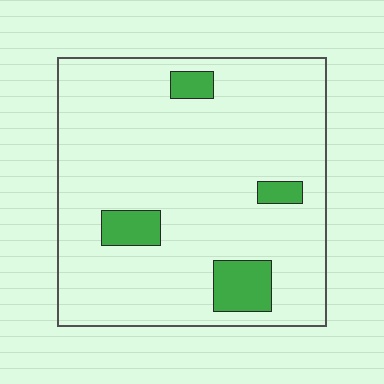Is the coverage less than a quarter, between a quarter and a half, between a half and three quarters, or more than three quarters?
Less than a quarter.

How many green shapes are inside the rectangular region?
4.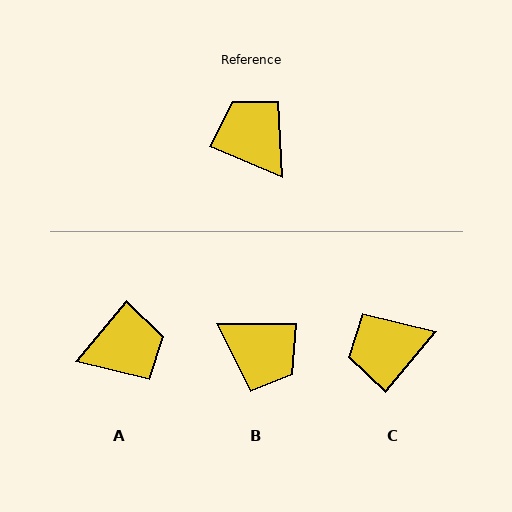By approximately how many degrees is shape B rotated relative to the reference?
Approximately 157 degrees clockwise.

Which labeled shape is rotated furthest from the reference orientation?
B, about 157 degrees away.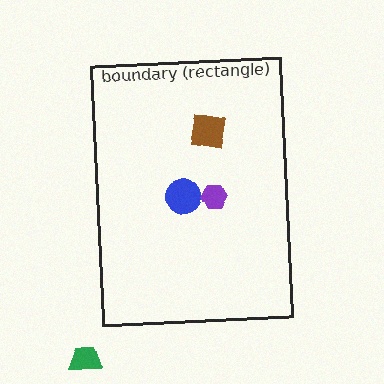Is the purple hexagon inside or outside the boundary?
Inside.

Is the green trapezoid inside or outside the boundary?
Outside.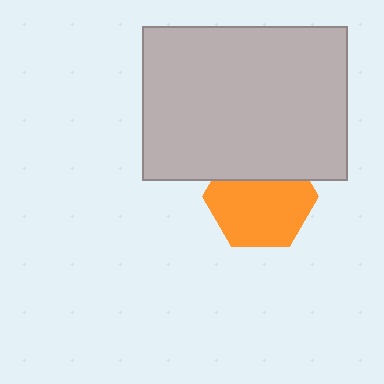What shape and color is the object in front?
The object in front is a light gray rectangle.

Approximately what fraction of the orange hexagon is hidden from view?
Roughly 32% of the orange hexagon is hidden behind the light gray rectangle.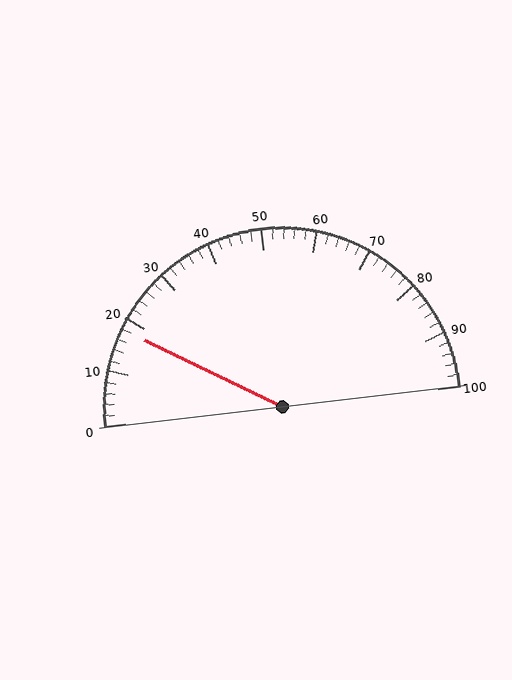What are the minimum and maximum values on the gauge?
The gauge ranges from 0 to 100.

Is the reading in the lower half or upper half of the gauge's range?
The reading is in the lower half of the range (0 to 100).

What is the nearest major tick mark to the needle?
The nearest major tick mark is 20.